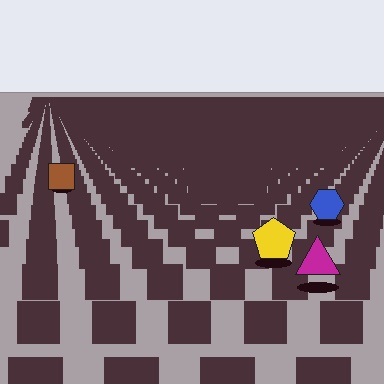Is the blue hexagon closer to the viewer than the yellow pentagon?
No. The yellow pentagon is closer — you can tell from the texture gradient: the ground texture is coarser near it.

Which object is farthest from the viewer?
The brown square is farthest from the viewer. It appears smaller and the ground texture around it is denser.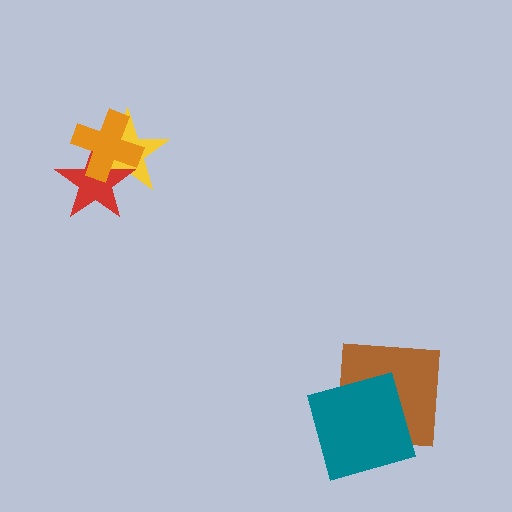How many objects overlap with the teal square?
1 object overlaps with the teal square.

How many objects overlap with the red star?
2 objects overlap with the red star.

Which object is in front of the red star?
The orange cross is in front of the red star.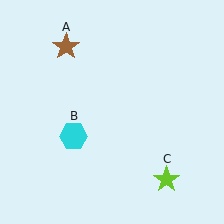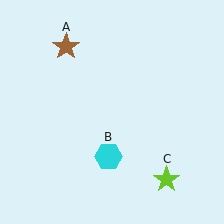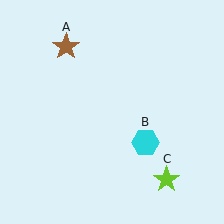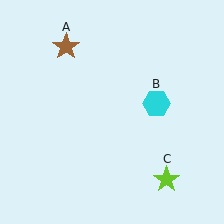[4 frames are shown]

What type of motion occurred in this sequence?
The cyan hexagon (object B) rotated counterclockwise around the center of the scene.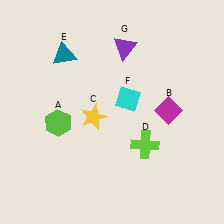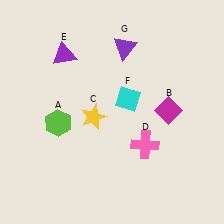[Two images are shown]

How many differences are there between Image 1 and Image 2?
There are 2 differences between the two images.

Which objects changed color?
D changed from lime to pink. E changed from teal to purple.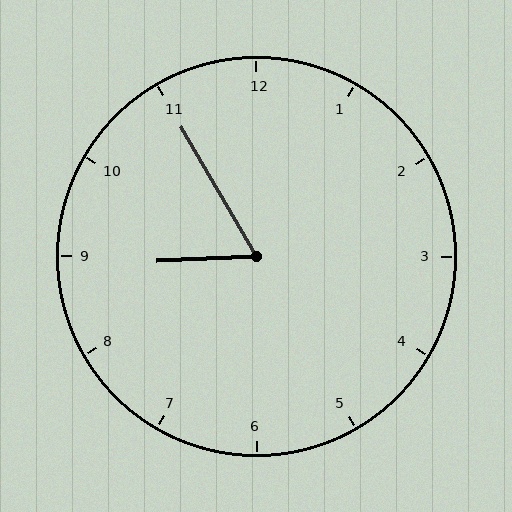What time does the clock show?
8:55.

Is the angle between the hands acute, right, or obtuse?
It is acute.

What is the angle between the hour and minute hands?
Approximately 62 degrees.